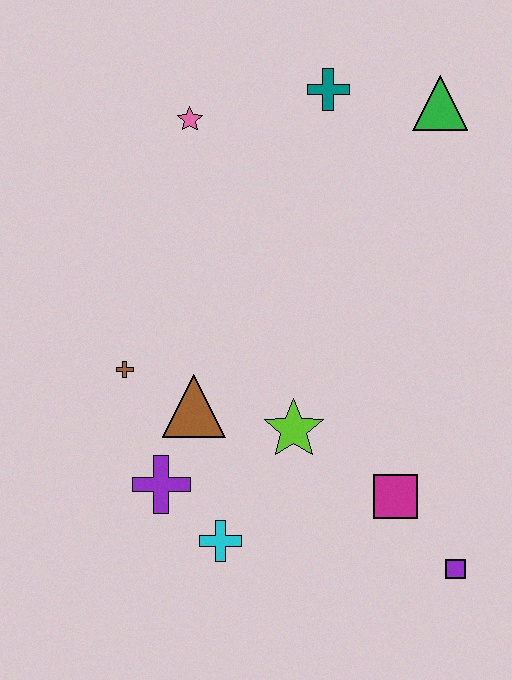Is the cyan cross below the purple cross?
Yes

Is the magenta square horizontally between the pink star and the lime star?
No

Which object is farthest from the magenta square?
The pink star is farthest from the magenta square.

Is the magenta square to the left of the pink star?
No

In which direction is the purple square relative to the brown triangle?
The purple square is to the right of the brown triangle.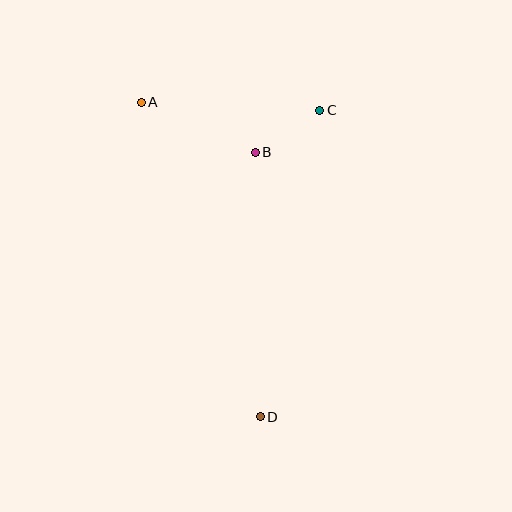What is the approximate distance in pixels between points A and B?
The distance between A and B is approximately 125 pixels.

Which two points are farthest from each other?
Points A and D are farthest from each other.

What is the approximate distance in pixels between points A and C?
The distance between A and C is approximately 179 pixels.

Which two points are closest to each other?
Points B and C are closest to each other.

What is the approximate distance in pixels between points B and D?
The distance between B and D is approximately 264 pixels.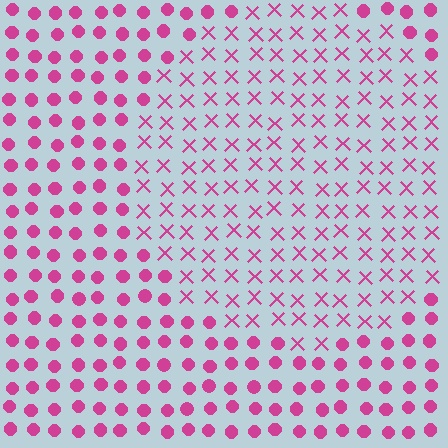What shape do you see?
I see a circle.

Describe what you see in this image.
The image is filled with small magenta elements arranged in a uniform grid. A circle-shaped region contains X marks, while the surrounding area contains circles. The boundary is defined purely by the change in element shape.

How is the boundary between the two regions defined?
The boundary is defined by a change in element shape: X marks inside vs. circles outside. All elements share the same color and spacing.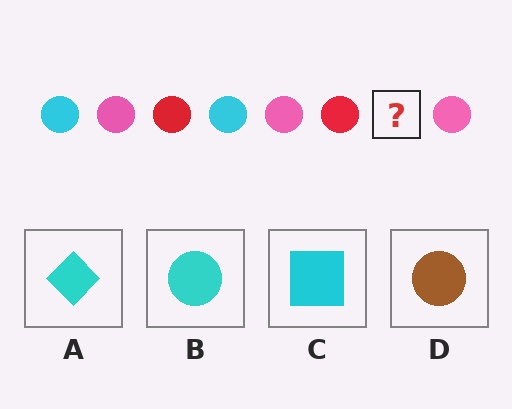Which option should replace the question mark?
Option B.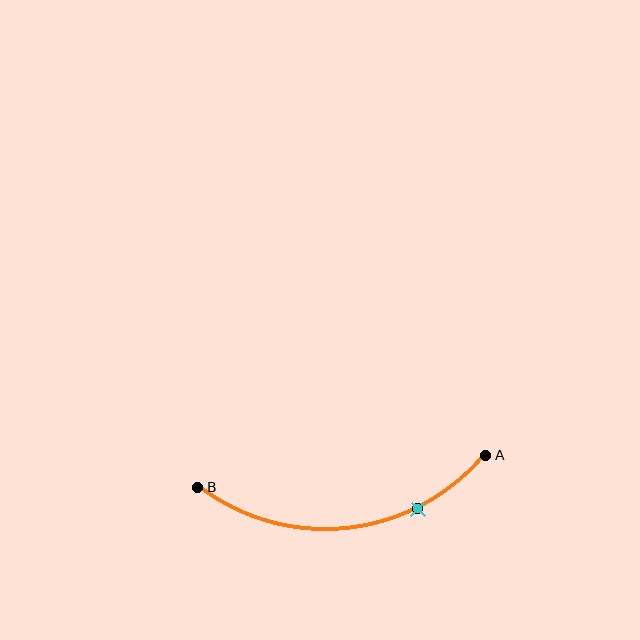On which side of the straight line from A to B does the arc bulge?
The arc bulges below the straight line connecting A and B.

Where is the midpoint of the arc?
The arc midpoint is the point on the curve farthest from the straight line joining A and B. It sits below that line.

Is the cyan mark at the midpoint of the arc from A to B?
No. The cyan mark lies on the arc but is closer to endpoint A. The arc midpoint would be at the point on the curve equidistant along the arc from both A and B.